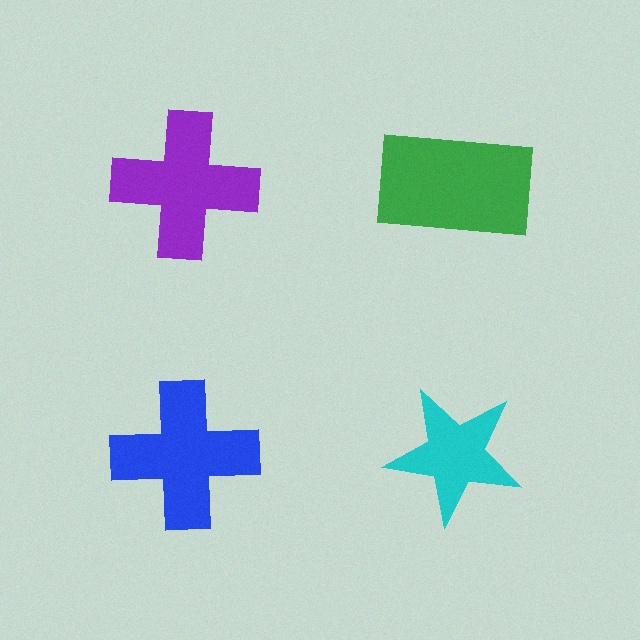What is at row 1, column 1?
A purple cross.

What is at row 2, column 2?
A cyan star.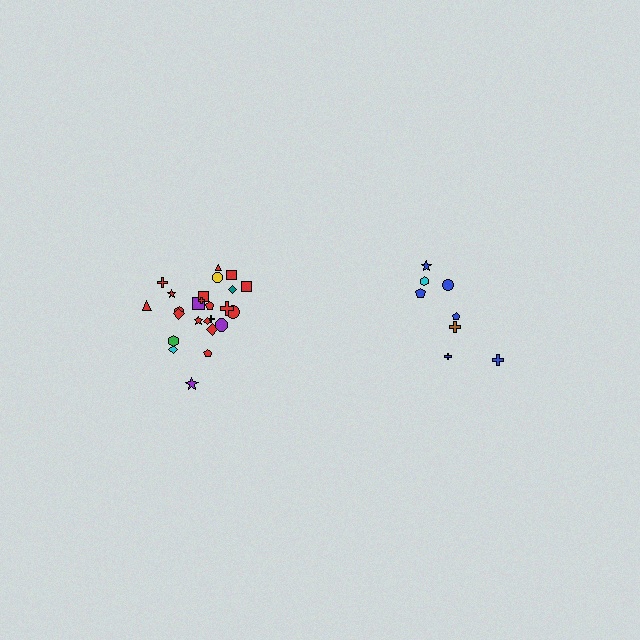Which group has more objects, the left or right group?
The left group.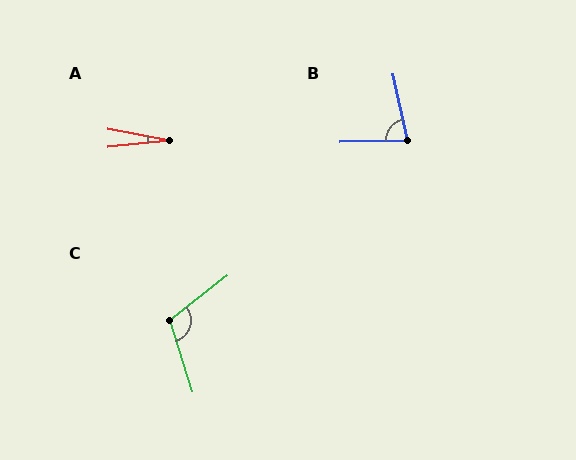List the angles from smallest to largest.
A (17°), B (79°), C (110°).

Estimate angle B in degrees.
Approximately 79 degrees.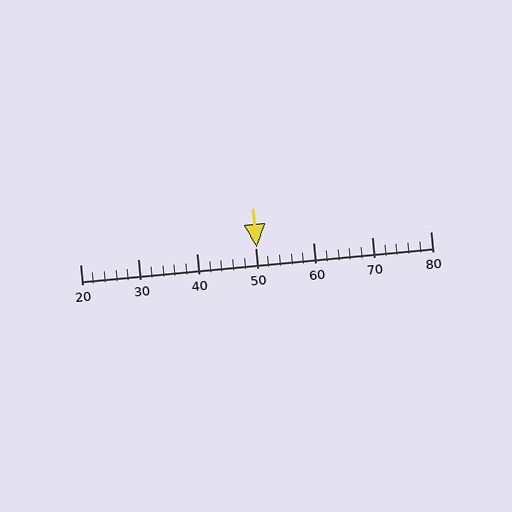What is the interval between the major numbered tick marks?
The major tick marks are spaced 10 units apart.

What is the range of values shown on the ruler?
The ruler shows values from 20 to 80.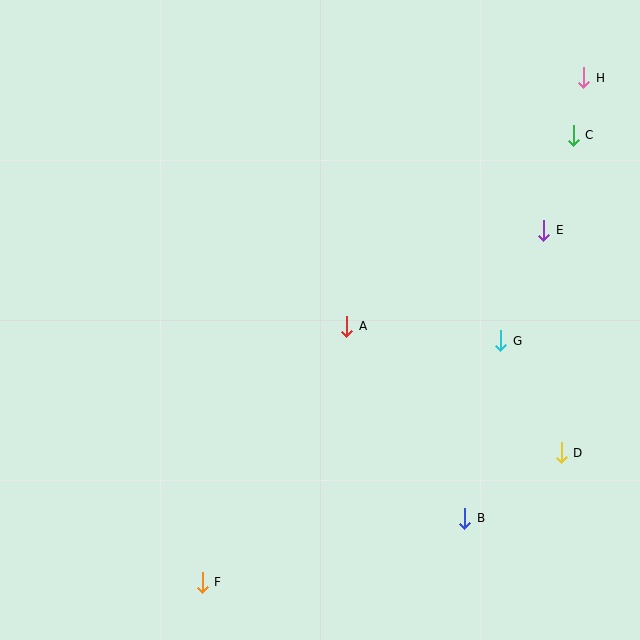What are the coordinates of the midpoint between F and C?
The midpoint between F and C is at (388, 359).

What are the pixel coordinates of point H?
Point H is at (584, 78).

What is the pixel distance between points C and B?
The distance between C and B is 398 pixels.